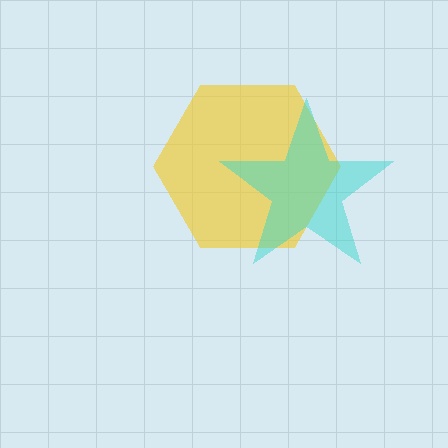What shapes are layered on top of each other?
The layered shapes are: a yellow hexagon, a cyan star.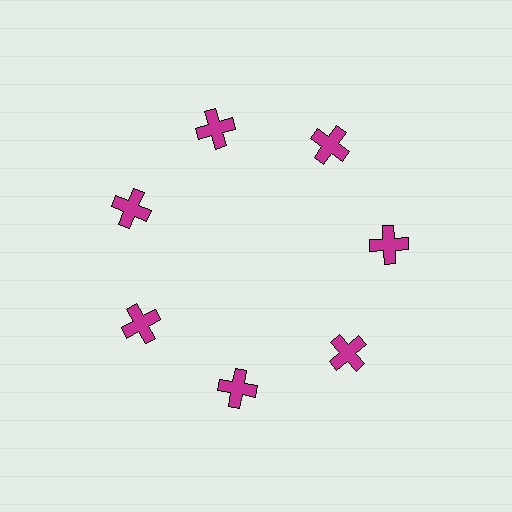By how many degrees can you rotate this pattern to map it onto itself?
The pattern maps onto itself every 51 degrees of rotation.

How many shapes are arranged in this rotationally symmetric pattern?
There are 7 shapes, arranged in 7 groups of 1.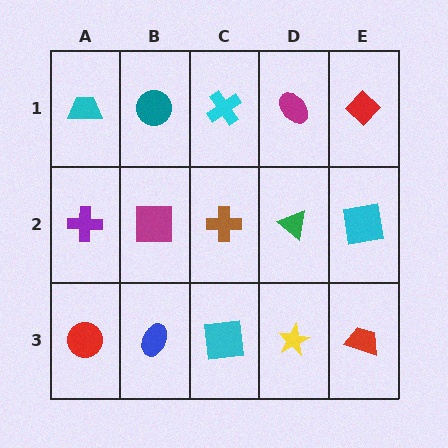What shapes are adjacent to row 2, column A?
A cyan trapezoid (row 1, column A), a red circle (row 3, column A), a magenta square (row 2, column B).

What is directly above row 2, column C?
A cyan cross.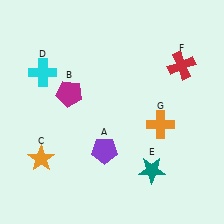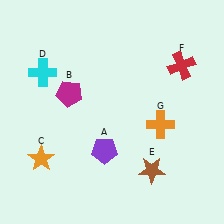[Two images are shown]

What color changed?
The star (E) changed from teal in Image 1 to brown in Image 2.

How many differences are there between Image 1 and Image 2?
There is 1 difference between the two images.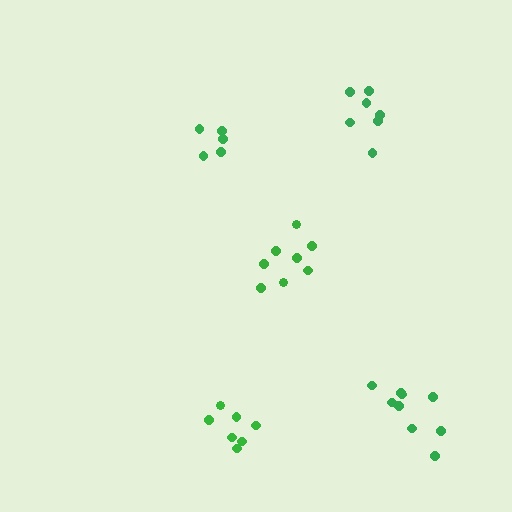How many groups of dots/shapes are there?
There are 5 groups.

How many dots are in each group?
Group 1: 8 dots, Group 2: 7 dots, Group 3: 7 dots, Group 4: 5 dots, Group 5: 9 dots (36 total).